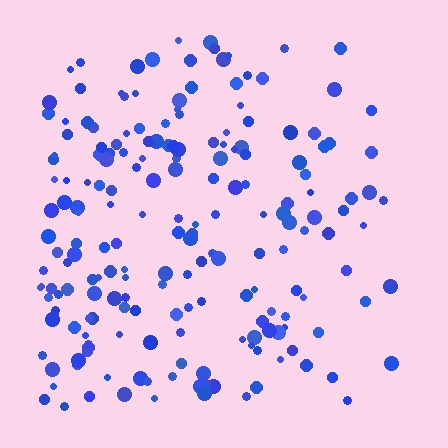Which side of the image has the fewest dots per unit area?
The right.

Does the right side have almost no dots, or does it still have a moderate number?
Still a moderate number, just noticeably fewer than the left.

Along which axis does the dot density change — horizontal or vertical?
Horizontal.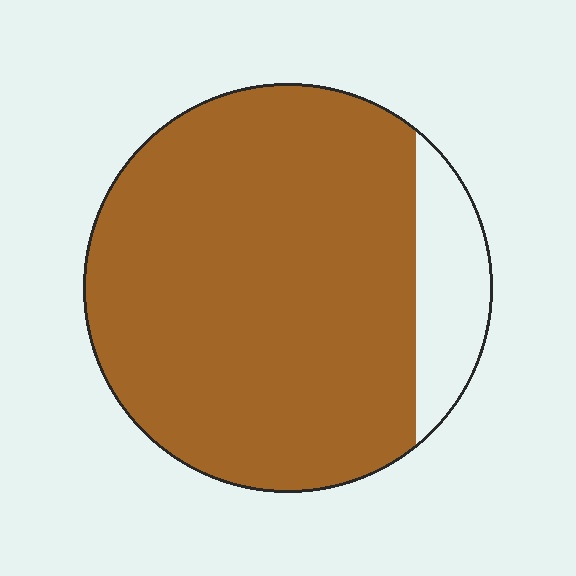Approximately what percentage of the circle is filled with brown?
Approximately 85%.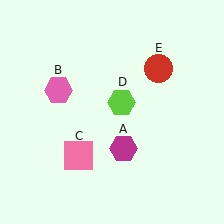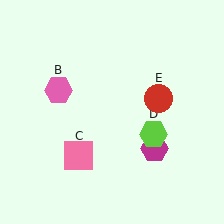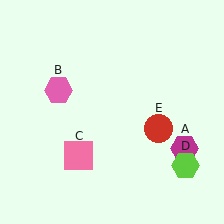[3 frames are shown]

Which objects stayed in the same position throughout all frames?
Pink hexagon (object B) and pink square (object C) remained stationary.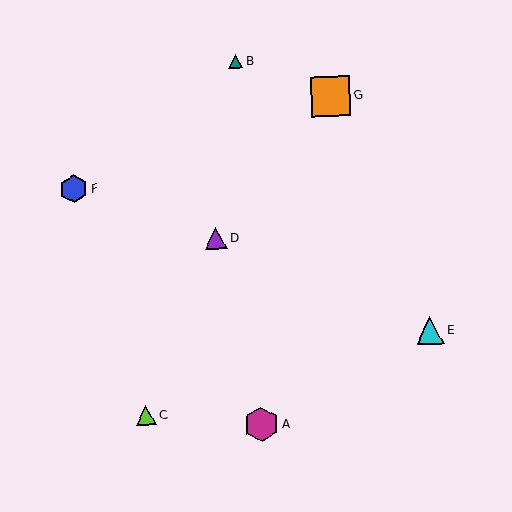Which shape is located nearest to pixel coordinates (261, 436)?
The magenta hexagon (labeled A) at (261, 424) is nearest to that location.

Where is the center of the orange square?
The center of the orange square is at (331, 96).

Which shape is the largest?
The orange square (labeled G) is the largest.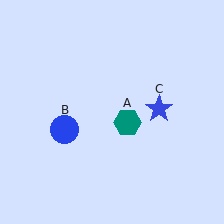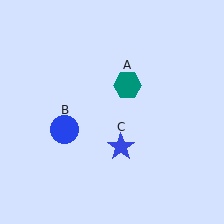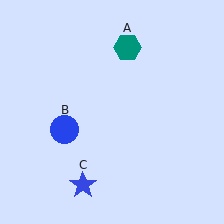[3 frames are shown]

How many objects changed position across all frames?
2 objects changed position: teal hexagon (object A), blue star (object C).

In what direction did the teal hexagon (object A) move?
The teal hexagon (object A) moved up.